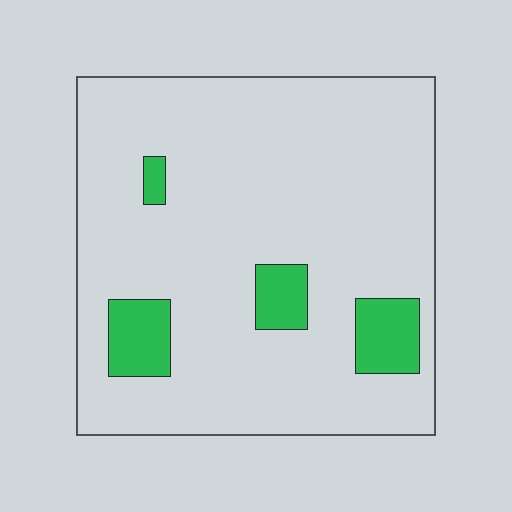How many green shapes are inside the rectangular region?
4.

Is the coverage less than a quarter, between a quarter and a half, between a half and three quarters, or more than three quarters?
Less than a quarter.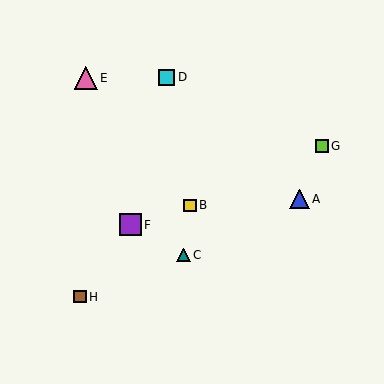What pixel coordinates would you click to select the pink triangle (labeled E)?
Click at (86, 78) to select the pink triangle E.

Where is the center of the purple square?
The center of the purple square is at (130, 225).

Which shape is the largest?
The pink triangle (labeled E) is the largest.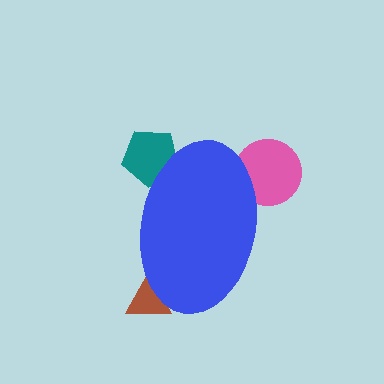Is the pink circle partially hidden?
Yes, the pink circle is partially hidden behind the blue ellipse.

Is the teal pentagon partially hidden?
Yes, the teal pentagon is partially hidden behind the blue ellipse.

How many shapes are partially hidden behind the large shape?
3 shapes are partially hidden.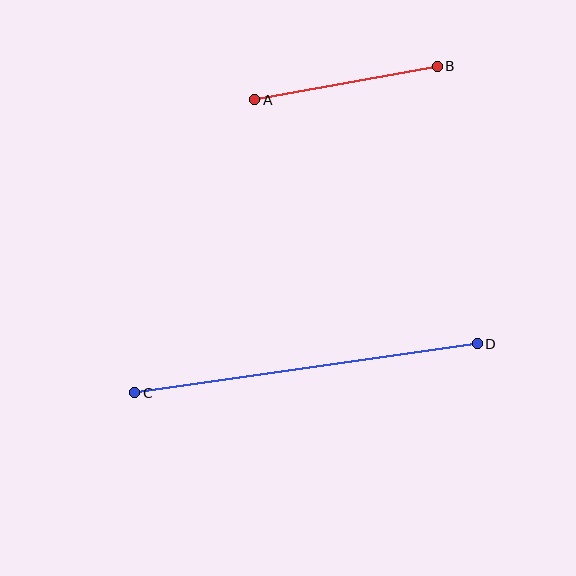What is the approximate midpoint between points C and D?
The midpoint is at approximately (306, 368) pixels.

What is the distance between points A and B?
The distance is approximately 186 pixels.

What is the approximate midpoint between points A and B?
The midpoint is at approximately (346, 83) pixels.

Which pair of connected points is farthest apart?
Points C and D are farthest apart.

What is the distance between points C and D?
The distance is approximately 346 pixels.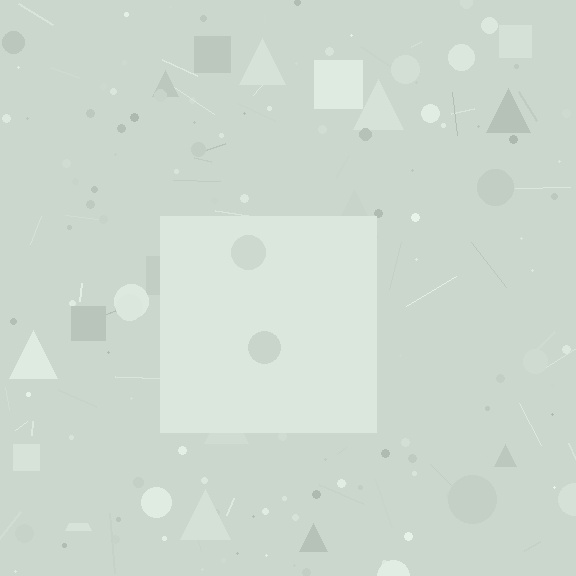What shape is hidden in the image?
A square is hidden in the image.